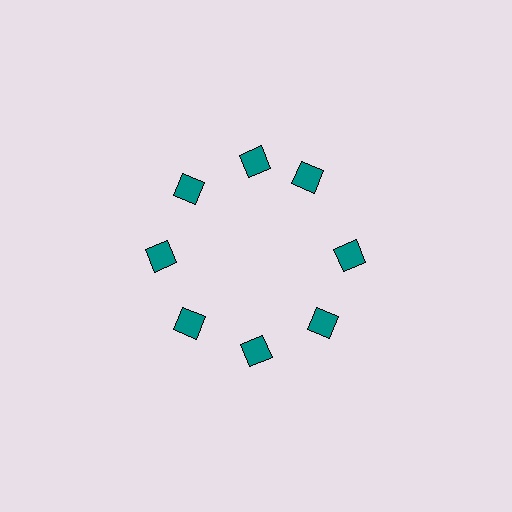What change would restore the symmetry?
The symmetry would be restored by rotating it back into even spacing with its neighbors so that all 8 diamonds sit at equal angles and equal distance from the center.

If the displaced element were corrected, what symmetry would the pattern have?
It would have 8-fold rotational symmetry — the pattern would map onto itself every 45 degrees.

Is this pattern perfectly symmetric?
No. The 8 teal diamonds are arranged in a ring, but one element near the 2 o'clock position is rotated out of alignment along the ring, breaking the 8-fold rotational symmetry.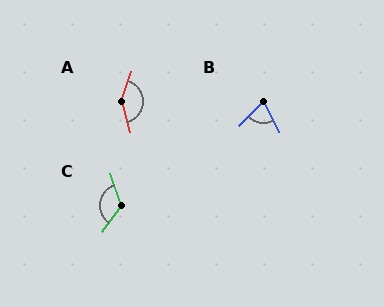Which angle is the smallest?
B, at approximately 71 degrees.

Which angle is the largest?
A, at approximately 145 degrees.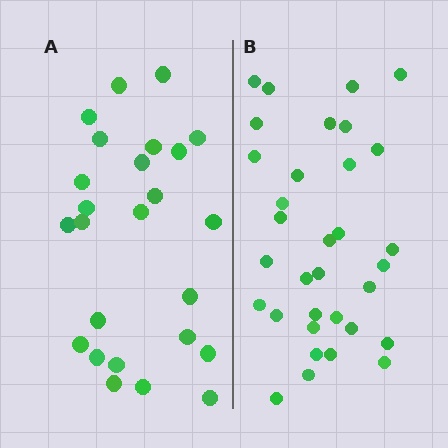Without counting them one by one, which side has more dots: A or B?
Region B (the right region) has more dots.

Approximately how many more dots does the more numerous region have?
Region B has roughly 8 or so more dots than region A.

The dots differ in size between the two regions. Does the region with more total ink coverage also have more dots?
No. Region A has more total ink coverage because its dots are larger, but region B actually contains more individual dots. Total area can be misleading — the number of items is what matters here.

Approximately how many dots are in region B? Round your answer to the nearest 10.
About 30 dots. (The exact count is 33, which rounds to 30.)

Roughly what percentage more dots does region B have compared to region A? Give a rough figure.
About 30% more.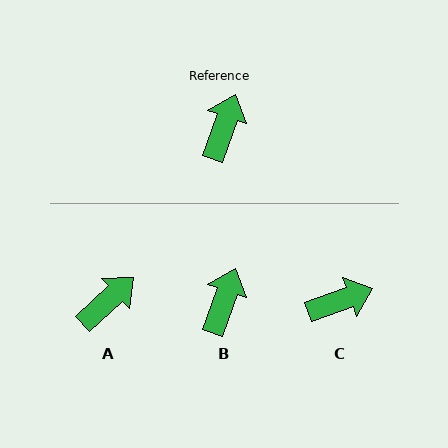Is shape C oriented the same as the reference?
No, it is off by about 51 degrees.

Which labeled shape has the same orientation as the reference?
B.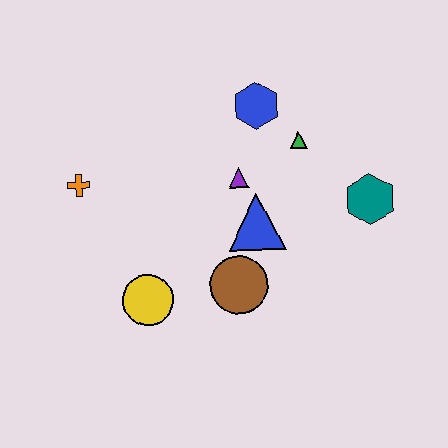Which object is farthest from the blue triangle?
The orange cross is farthest from the blue triangle.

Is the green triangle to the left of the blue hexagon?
No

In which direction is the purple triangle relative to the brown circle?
The purple triangle is above the brown circle.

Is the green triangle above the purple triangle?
Yes